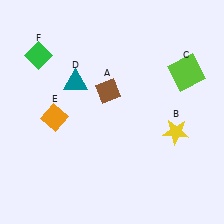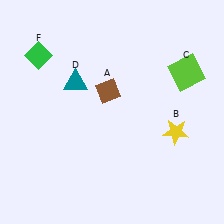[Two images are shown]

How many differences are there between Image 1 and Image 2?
There is 1 difference between the two images.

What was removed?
The orange diamond (E) was removed in Image 2.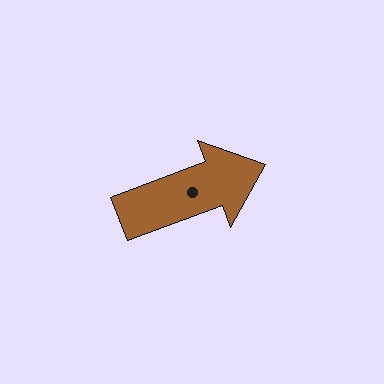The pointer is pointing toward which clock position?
Roughly 2 o'clock.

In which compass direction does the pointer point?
East.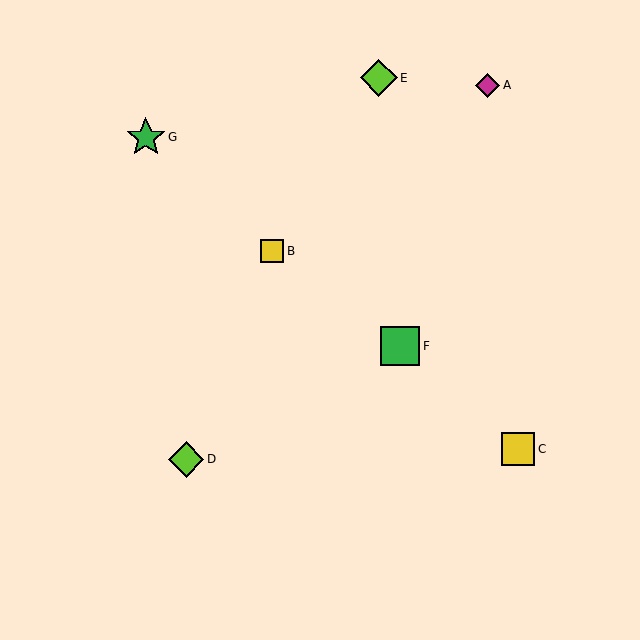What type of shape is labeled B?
Shape B is a yellow square.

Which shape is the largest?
The green square (labeled F) is the largest.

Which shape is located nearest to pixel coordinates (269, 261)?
The yellow square (labeled B) at (272, 251) is nearest to that location.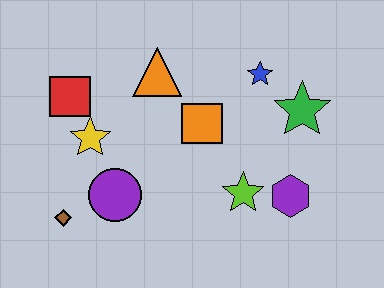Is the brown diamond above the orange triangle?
No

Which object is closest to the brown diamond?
The purple circle is closest to the brown diamond.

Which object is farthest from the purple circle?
The green star is farthest from the purple circle.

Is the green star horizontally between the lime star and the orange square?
No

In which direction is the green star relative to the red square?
The green star is to the right of the red square.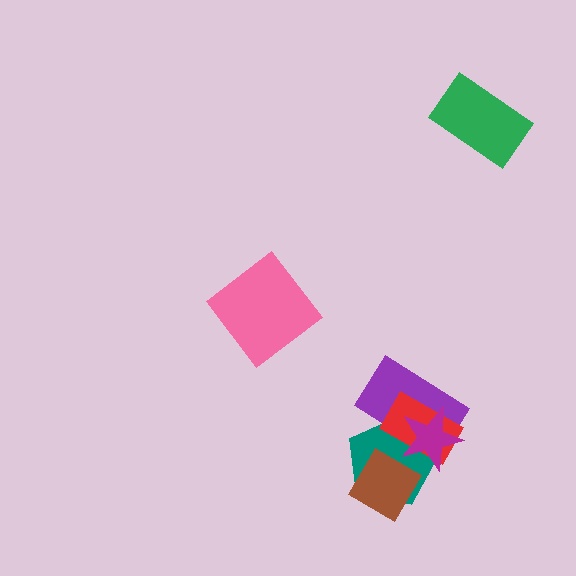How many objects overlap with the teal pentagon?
4 objects overlap with the teal pentagon.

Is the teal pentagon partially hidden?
Yes, it is partially covered by another shape.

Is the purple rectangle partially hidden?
Yes, it is partially covered by another shape.